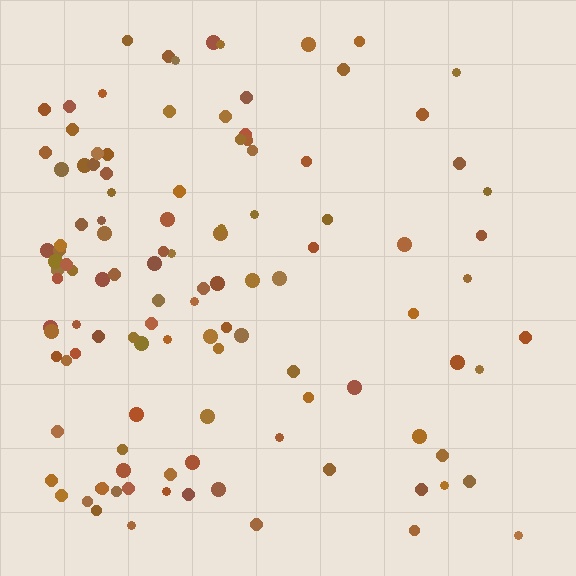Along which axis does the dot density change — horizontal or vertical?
Horizontal.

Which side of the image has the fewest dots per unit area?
The right.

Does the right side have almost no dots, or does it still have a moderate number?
Still a moderate number, just noticeably fewer than the left.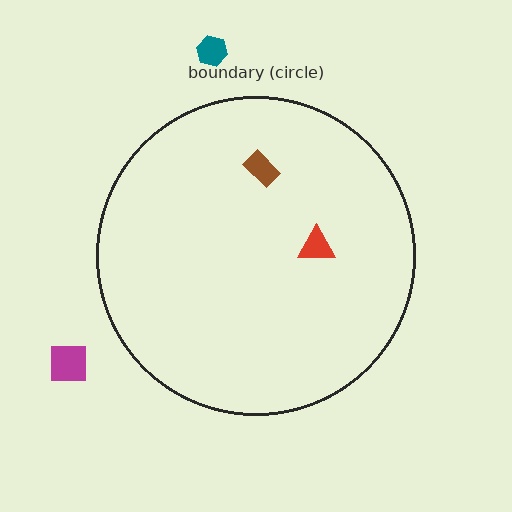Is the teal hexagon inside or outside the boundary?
Outside.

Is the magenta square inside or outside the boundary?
Outside.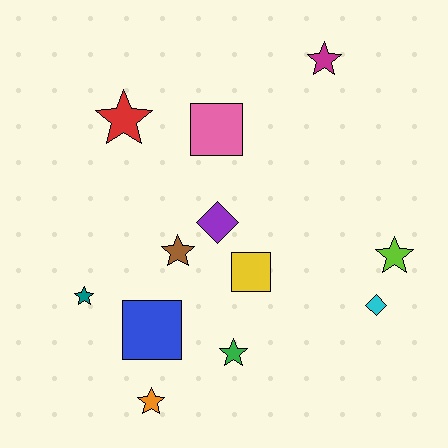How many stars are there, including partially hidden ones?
There are 7 stars.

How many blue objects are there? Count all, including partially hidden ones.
There is 1 blue object.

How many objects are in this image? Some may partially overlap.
There are 12 objects.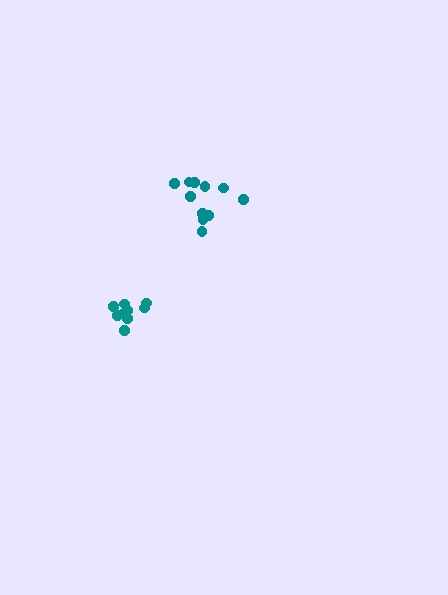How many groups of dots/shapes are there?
There are 2 groups.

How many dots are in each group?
Group 1: 11 dots, Group 2: 9 dots (20 total).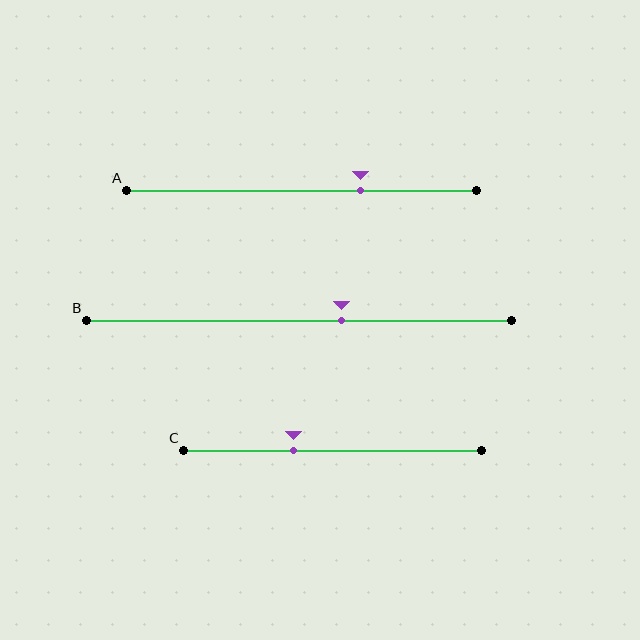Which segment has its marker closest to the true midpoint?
Segment B has its marker closest to the true midpoint.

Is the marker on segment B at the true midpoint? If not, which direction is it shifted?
No, the marker on segment B is shifted to the right by about 10% of the segment length.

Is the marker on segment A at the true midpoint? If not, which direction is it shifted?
No, the marker on segment A is shifted to the right by about 17% of the segment length.